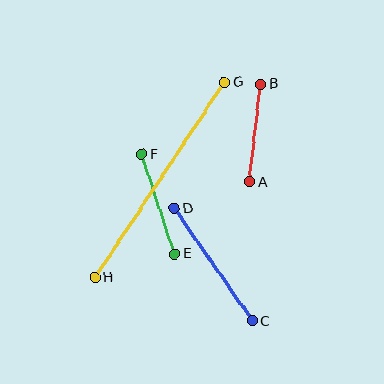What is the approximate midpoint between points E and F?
The midpoint is at approximately (158, 204) pixels.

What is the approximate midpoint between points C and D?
The midpoint is at approximately (213, 265) pixels.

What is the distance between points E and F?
The distance is approximately 105 pixels.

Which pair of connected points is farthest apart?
Points G and H are farthest apart.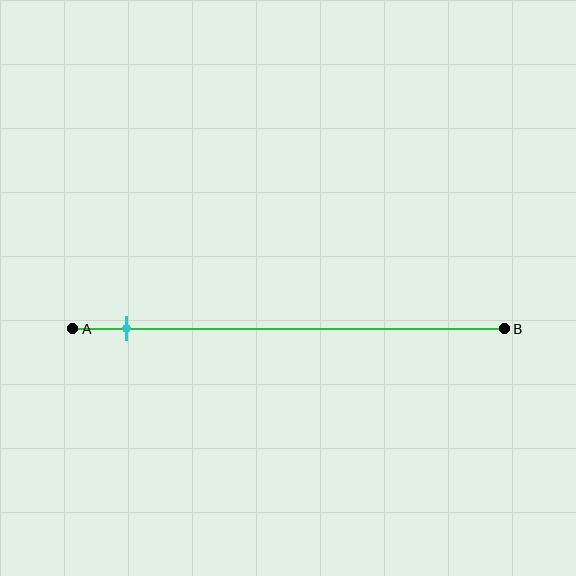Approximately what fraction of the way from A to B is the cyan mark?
The cyan mark is approximately 10% of the way from A to B.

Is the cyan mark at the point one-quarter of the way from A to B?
No, the mark is at about 10% from A, not at the 25% one-quarter point.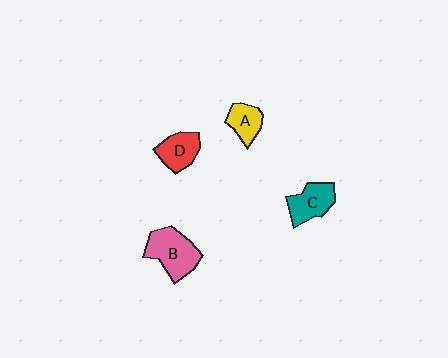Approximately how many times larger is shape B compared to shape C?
Approximately 1.3 times.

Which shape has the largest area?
Shape B (pink).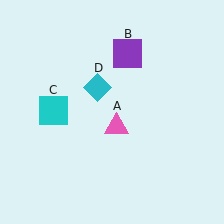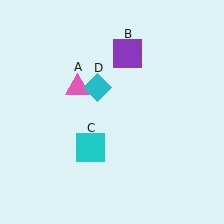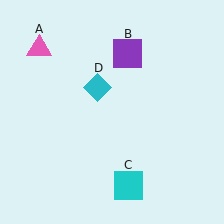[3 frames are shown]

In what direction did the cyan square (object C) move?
The cyan square (object C) moved down and to the right.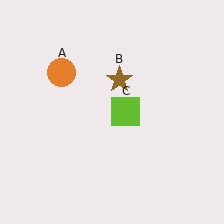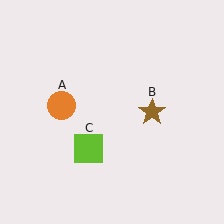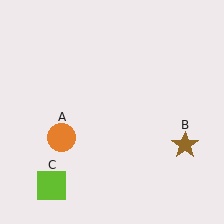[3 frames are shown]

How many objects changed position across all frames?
3 objects changed position: orange circle (object A), brown star (object B), lime square (object C).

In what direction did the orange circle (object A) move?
The orange circle (object A) moved down.